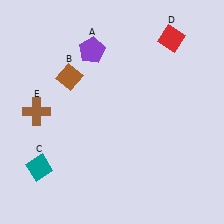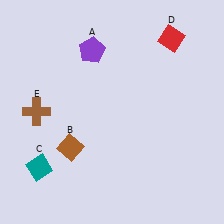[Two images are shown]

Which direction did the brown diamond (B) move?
The brown diamond (B) moved down.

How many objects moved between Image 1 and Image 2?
1 object moved between the two images.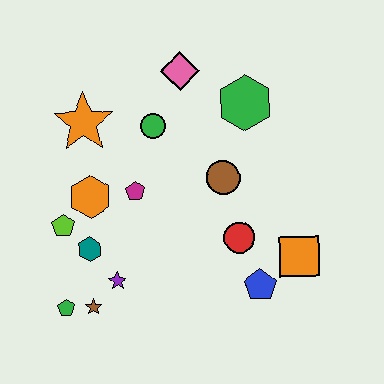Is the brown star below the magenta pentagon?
Yes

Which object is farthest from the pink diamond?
The green pentagon is farthest from the pink diamond.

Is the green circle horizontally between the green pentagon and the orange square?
Yes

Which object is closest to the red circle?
The blue pentagon is closest to the red circle.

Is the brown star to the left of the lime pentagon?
No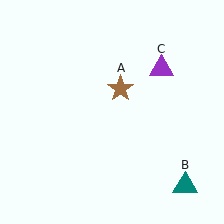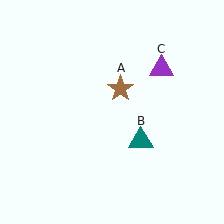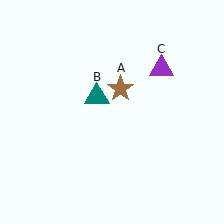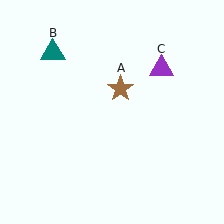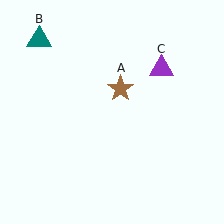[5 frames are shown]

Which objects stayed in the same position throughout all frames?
Brown star (object A) and purple triangle (object C) remained stationary.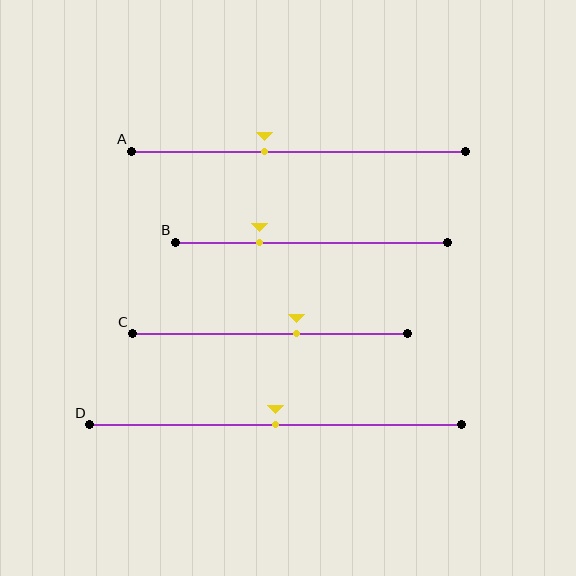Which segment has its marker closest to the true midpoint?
Segment D has its marker closest to the true midpoint.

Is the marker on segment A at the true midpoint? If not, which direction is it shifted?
No, the marker on segment A is shifted to the left by about 10% of the segment length.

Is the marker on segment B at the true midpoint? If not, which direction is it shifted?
No, the marker on segment B is shifted to the left by about 19% of the segment length.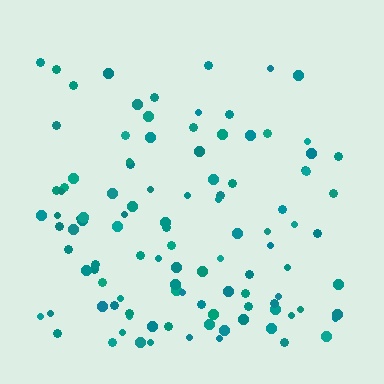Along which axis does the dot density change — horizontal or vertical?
Vertical.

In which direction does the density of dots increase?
From top to bottom, with the bottom side densest.